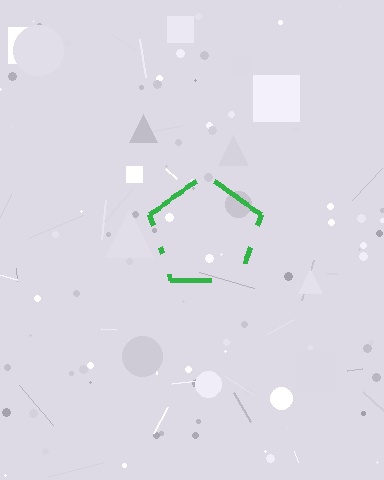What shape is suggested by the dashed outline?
The dashed outline suggests a pentagon.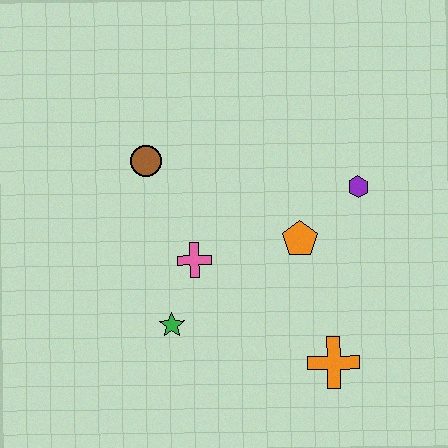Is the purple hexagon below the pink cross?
No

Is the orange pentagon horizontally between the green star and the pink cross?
No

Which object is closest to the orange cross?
The orange pentagon is closest to the orange cross.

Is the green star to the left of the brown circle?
No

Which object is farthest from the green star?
The purple hexagon is farthest from the green star.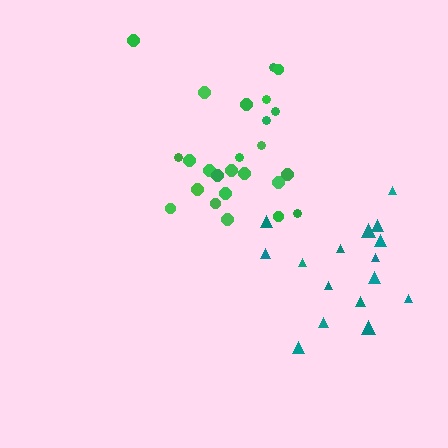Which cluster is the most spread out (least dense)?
Green.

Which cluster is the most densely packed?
Teal.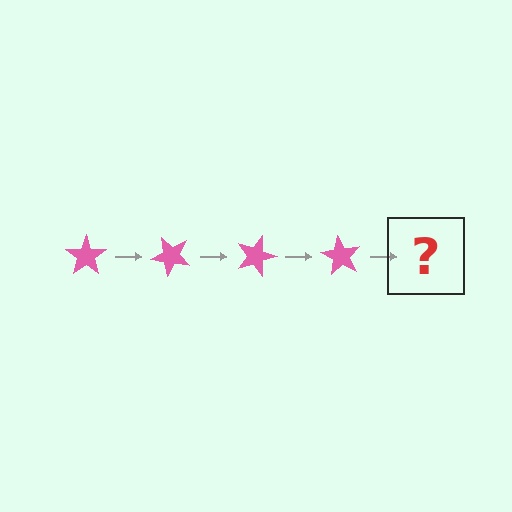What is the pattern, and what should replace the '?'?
The pattern is that the star rotates 45 degrees each step. The '?' should be a pink star rotated 180 degrees.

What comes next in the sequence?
The next element should be a pink star rotated 180 degrees.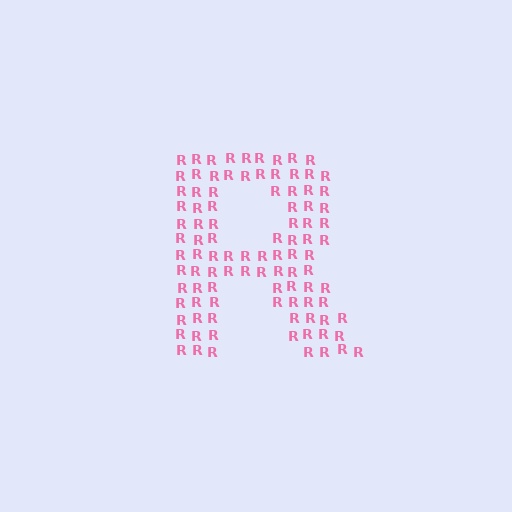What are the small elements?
The small elements are letter R's.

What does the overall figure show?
The overall figure shows the letter R.